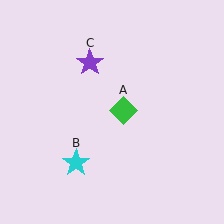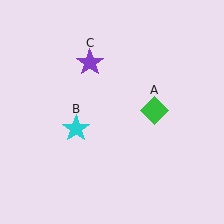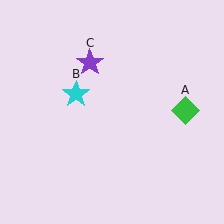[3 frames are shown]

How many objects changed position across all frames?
2 objects changed position: green diamond (object A), cyan star (object B).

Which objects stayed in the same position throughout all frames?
Purple star (object C) remained stationary.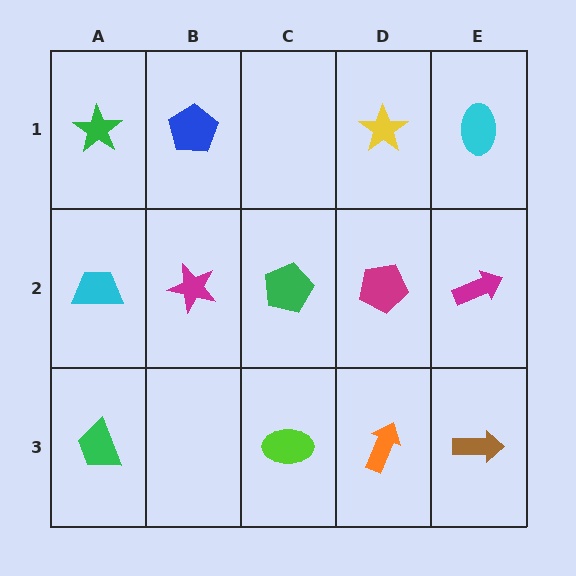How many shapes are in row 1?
4 shapes.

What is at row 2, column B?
A magenta star.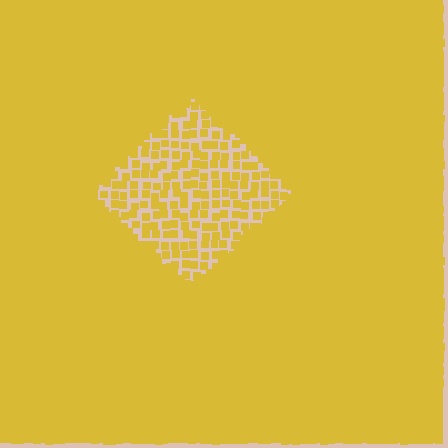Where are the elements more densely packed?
The elements are more densely packed outside the diamond boundary.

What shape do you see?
I see a diamond.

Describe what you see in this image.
The image contains small yellow elements arranged at two different densities. A diamond-shaped region is visible where the elements are less densely packed than the surrounding area.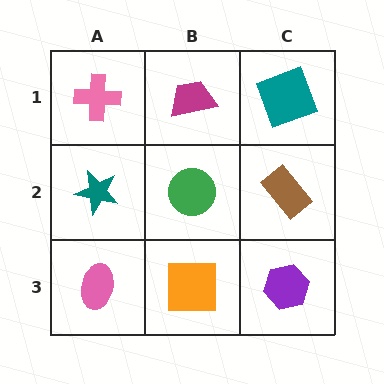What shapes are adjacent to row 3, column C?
A brown rectangle (row 2, column C), an orange square (row 3, column B).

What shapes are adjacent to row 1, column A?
A teal star (row 2, column A), a magenta trapezoid (row 1, column B).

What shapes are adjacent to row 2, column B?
A magenta trapezoid (row 1, column B), an orange square (row 3, column B), a teal star (row 2, column A), a brown rectangle (row 2, column C).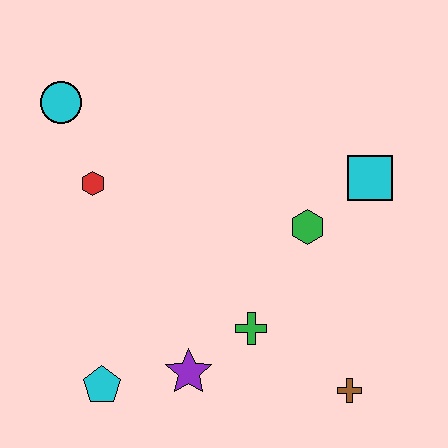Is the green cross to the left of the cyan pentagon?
No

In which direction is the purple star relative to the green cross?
The purple star is to the left of the green cross.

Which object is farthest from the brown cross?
The cyan circle is farthest from the brown cross.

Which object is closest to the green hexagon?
The cyan square is closest to the green hexagon.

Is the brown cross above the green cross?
No